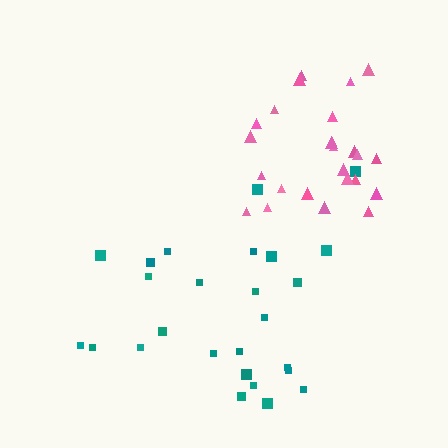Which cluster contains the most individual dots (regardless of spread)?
Teal (26).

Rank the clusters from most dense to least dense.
pink, teal.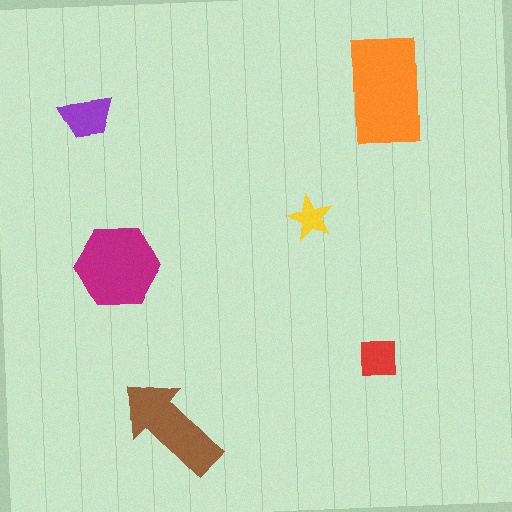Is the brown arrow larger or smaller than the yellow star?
Larger.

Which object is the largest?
The orange rectangle.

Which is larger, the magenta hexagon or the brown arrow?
The magenta hexagon.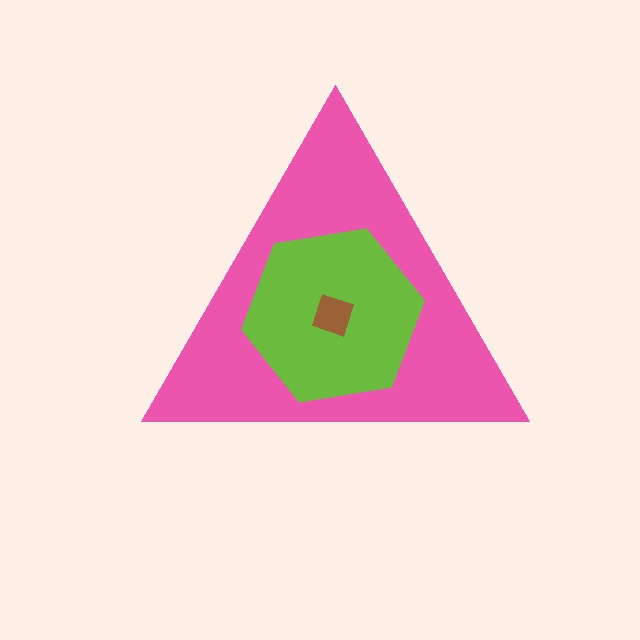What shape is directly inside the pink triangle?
The lime hexagon.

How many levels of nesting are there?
3.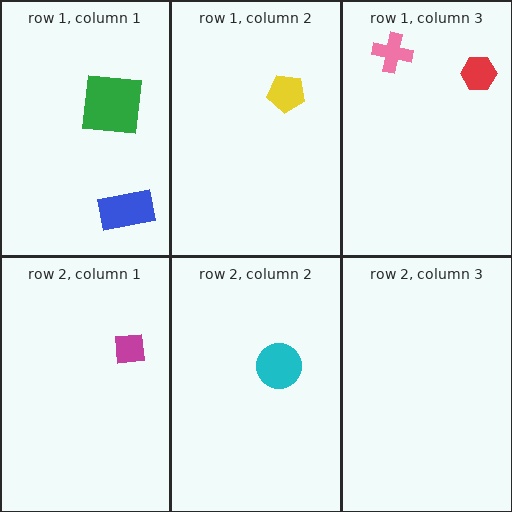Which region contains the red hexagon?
The row 1, column 3 region.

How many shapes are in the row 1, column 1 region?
2.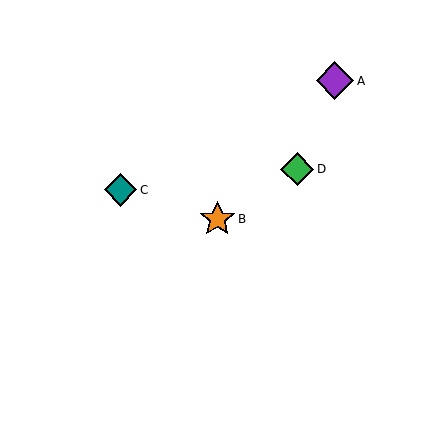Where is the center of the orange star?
The center of the orange star is at (217, 219).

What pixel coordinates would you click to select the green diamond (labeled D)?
Click at (297, 169) to select the green diamond D.